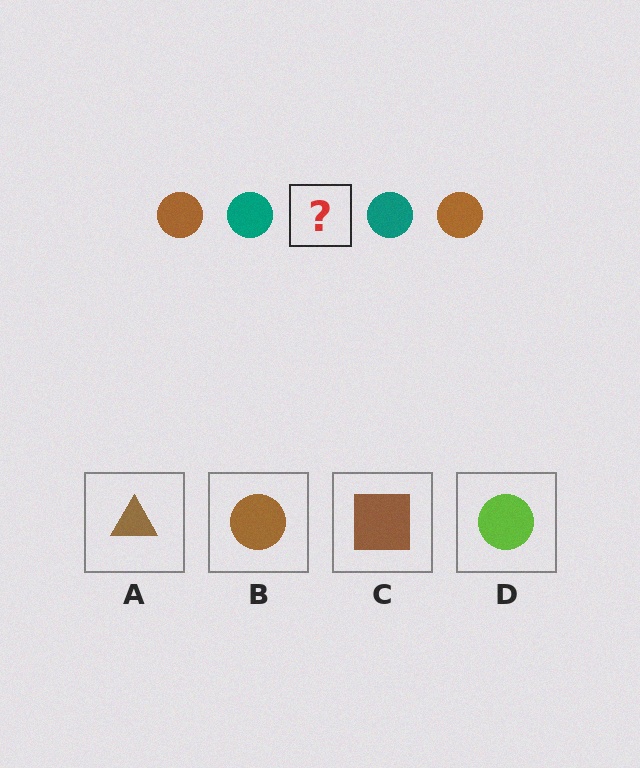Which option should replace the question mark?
Option B.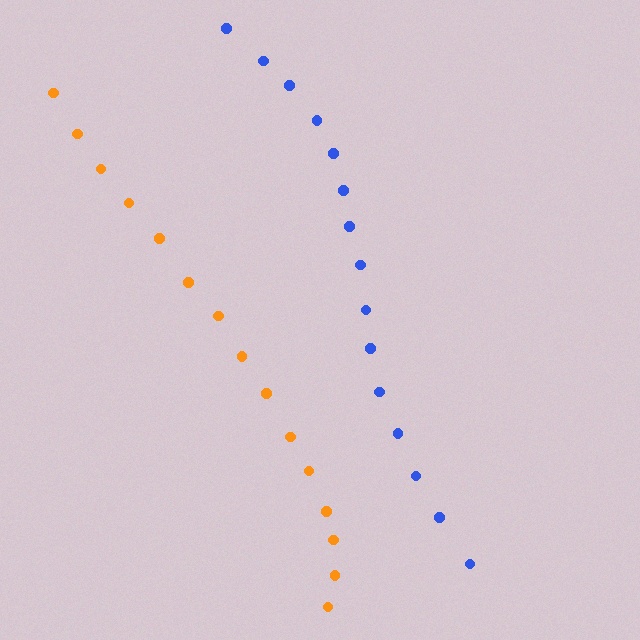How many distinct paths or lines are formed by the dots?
There are 2 distinct paths.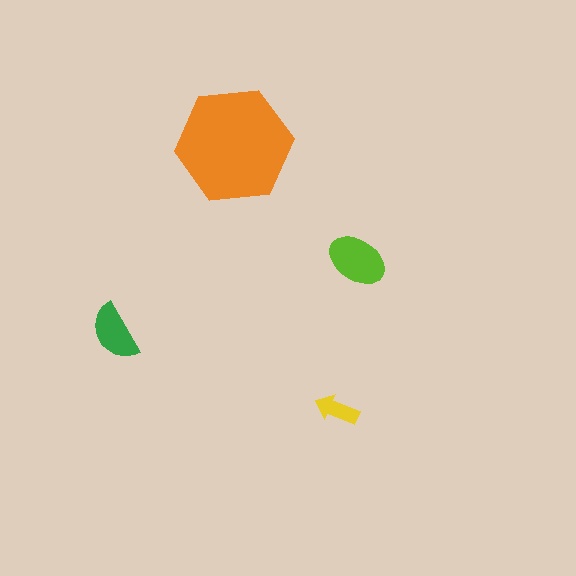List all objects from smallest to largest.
The yellow arrow, the green semicircle, the lime ellipse, the orange hexagon.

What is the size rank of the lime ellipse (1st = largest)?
2nd.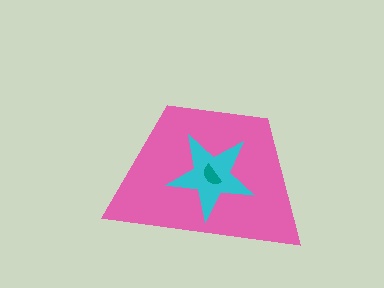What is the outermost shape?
The pink trapezoid.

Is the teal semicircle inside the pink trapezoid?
Yes.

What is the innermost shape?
The teal semicircle.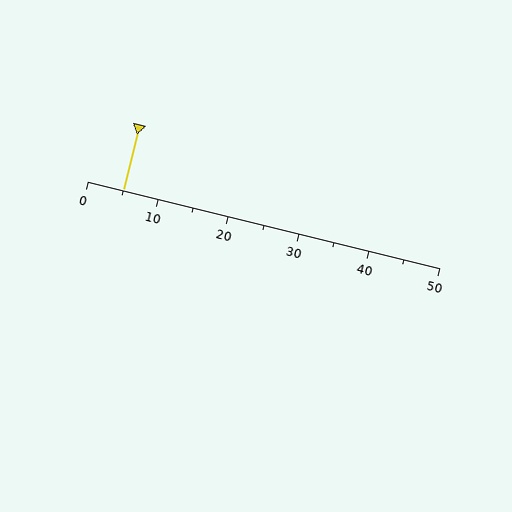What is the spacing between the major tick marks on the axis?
The major ticks are spaced 10 apart.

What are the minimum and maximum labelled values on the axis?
The axis runs from 0 to 50.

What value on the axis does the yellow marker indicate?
The marker indicates approximately 5.